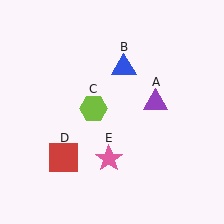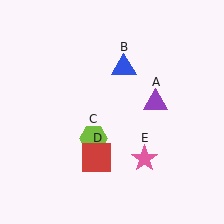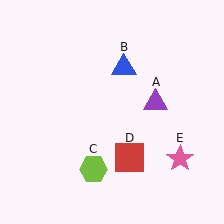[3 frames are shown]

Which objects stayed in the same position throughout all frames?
Purple triangle (object A) and blue triangle (object B) remained stationary.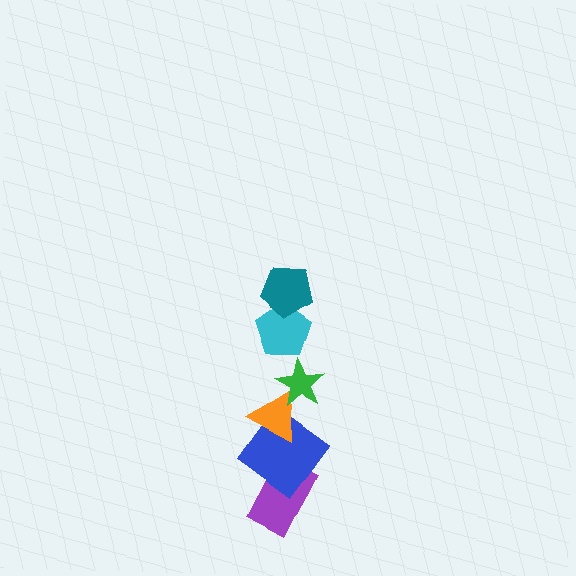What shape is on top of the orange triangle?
The green star is on top of the orange triangle.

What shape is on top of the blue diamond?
The orange triangle is on top of the blue diamond.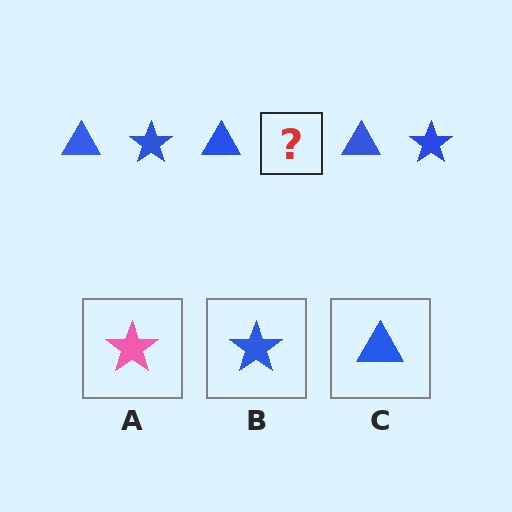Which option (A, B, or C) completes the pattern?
B.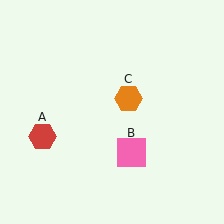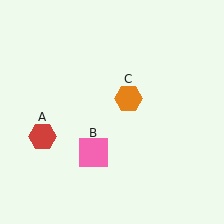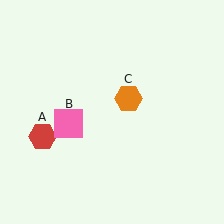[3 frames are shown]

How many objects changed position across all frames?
1 object changed position: pink square (object B).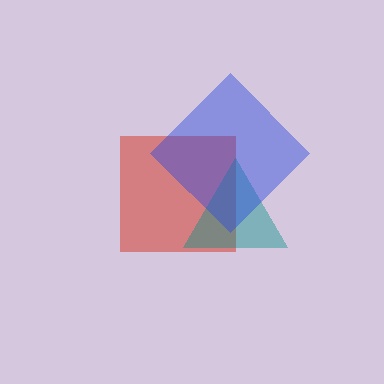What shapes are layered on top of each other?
The layered shapes are: a red square, a teal triangle, a blue diamond.